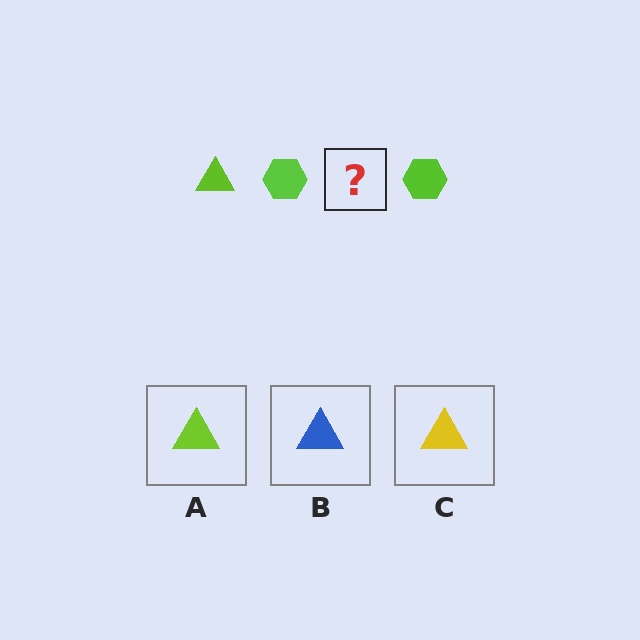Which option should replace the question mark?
Option A.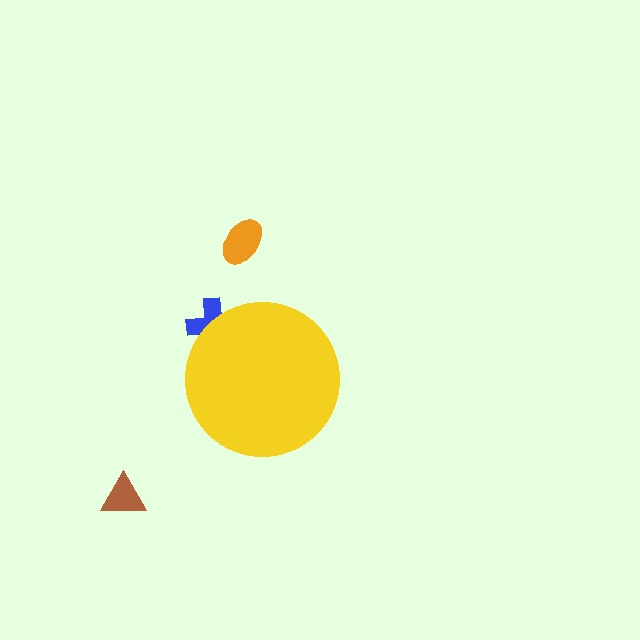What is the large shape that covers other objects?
A yellow circle.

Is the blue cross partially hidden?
Yes, the blue cross is partially hidden behind the yellow circle.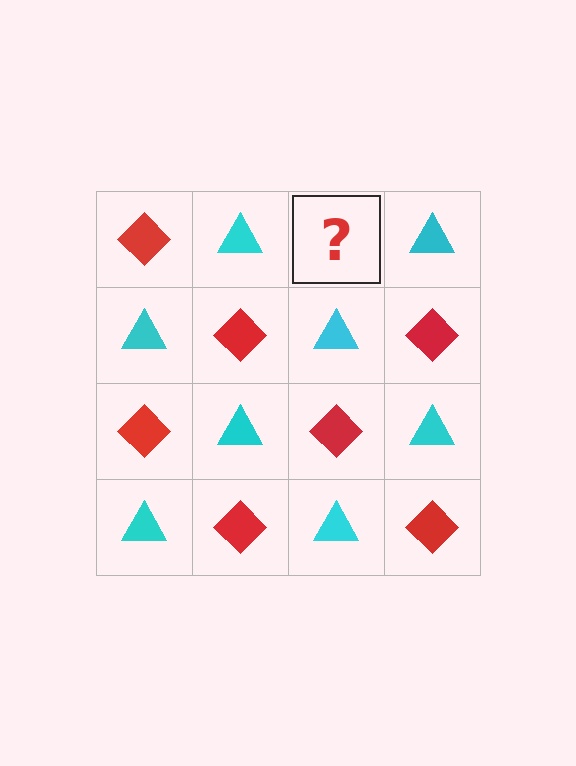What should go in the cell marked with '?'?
The missing cell should contain a red diamond.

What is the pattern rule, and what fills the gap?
The rule is that it alternates red diamond and cyan triangle in a checkerboard pattern. The gap should be filled with a red diamond.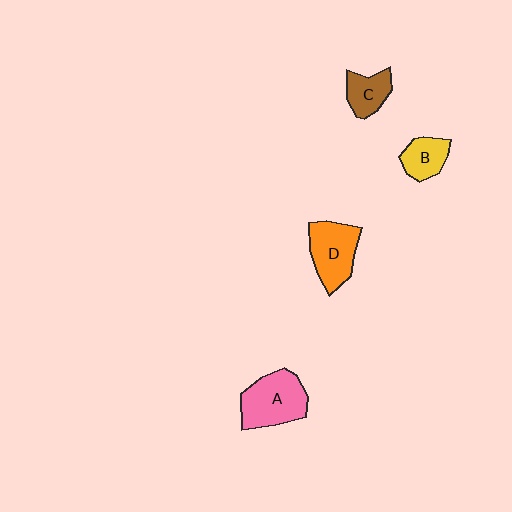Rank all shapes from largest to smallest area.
From largest to smallest: A (pink), D (orange), C (brown), B (yellow).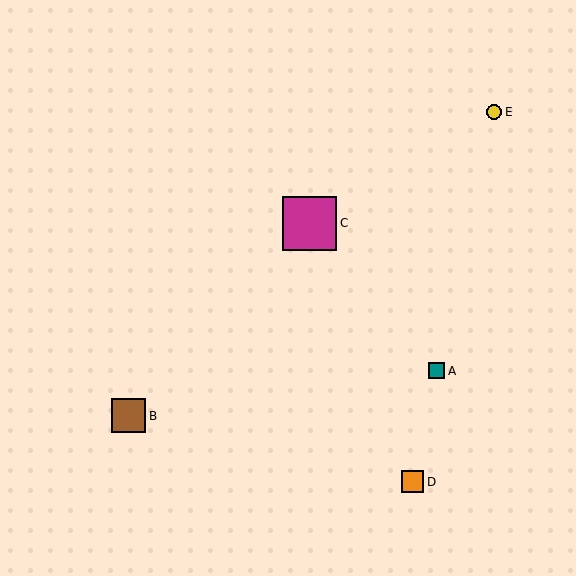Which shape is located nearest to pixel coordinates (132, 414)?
The brown square (labeled B) at (129, 416) is nearest to that location.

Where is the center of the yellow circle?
The center of the yellow circle is at (494, 112).